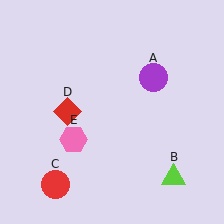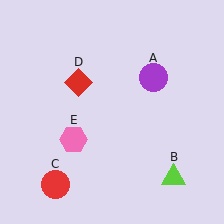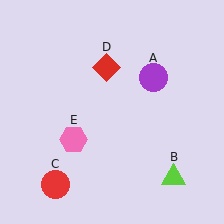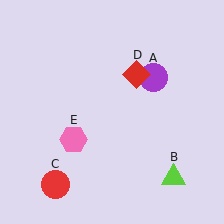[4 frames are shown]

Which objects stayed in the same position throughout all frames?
Purple circle (object A) and lime triangle (object B) and red circle (object C) and pink hexagon (object E) remained stationary.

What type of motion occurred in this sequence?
The red diamond (object D) rotated clockwise around the center of the scene.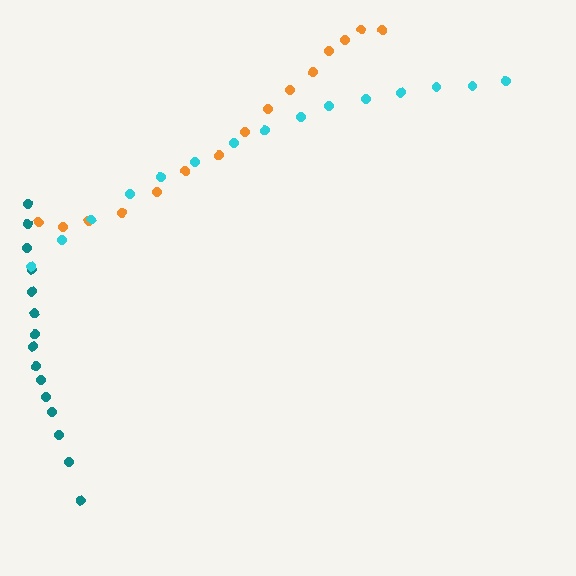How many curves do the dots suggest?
There are 3 distinct paths.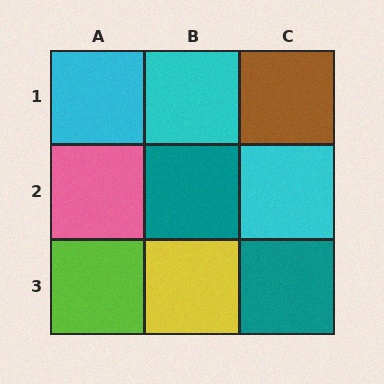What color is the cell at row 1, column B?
Cyan.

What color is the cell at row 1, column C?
Brown.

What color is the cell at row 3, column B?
Yellow.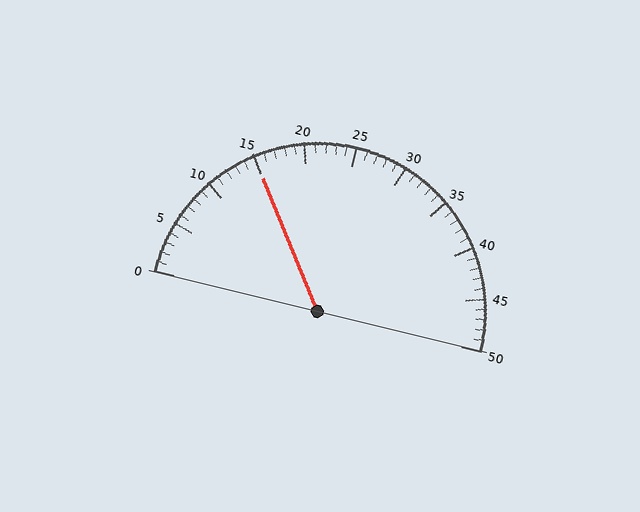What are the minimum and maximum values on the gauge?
The gauge ranges from 0 to 50.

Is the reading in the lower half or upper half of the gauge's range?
The reading is in the lower half of the range (0 to 50).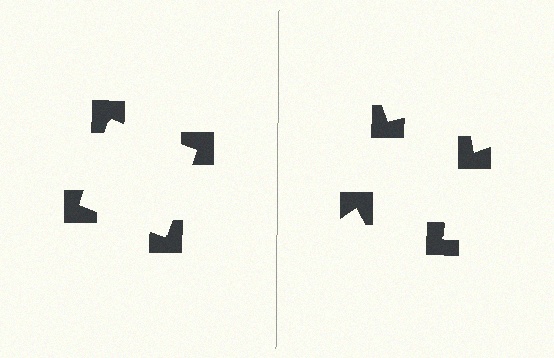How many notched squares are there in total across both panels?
8 — 4 on each side.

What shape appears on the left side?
An illusory square.